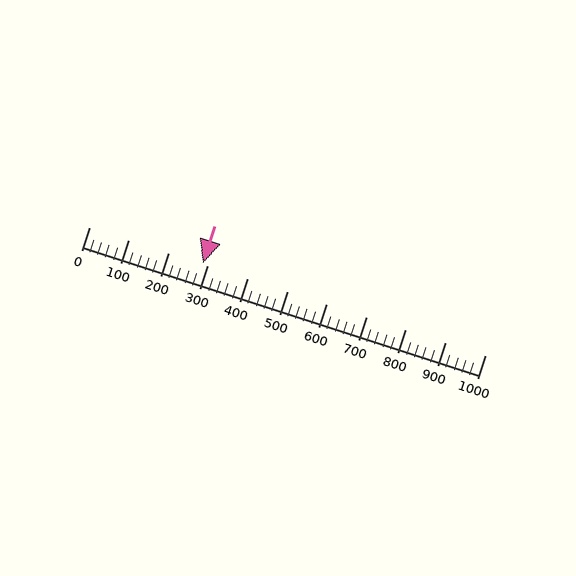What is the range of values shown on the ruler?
The ruler shows values from 0 to 1000.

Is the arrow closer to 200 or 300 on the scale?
The arrow is closer to 300.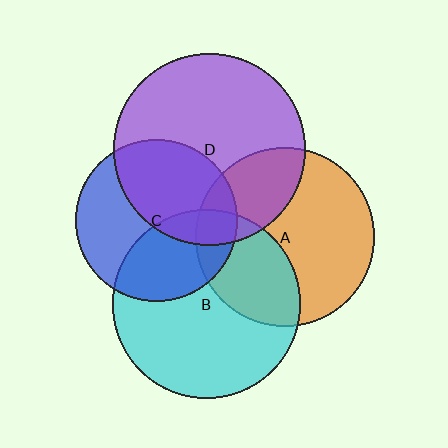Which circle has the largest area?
Circle D (purple).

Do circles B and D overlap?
Yes.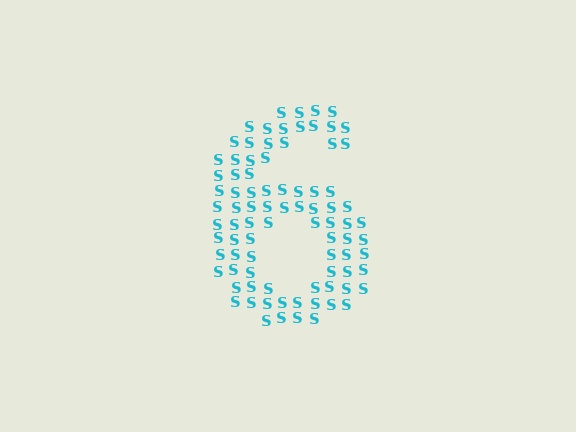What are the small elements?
The small elements are letter S's.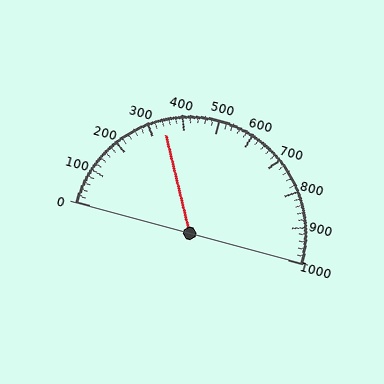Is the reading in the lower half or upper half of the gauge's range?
The reading is in the lower half of the range (0 to 1000).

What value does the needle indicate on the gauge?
The needle indicates approximately 340.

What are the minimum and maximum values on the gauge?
The gauge ranges from 0 to 1000.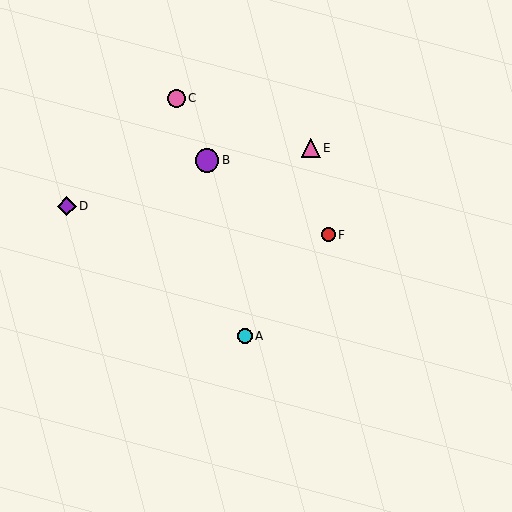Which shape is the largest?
The purple circle (labeled B) is the largest.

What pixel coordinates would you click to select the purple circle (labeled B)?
Click at (207, 160) to select the purple circle B.